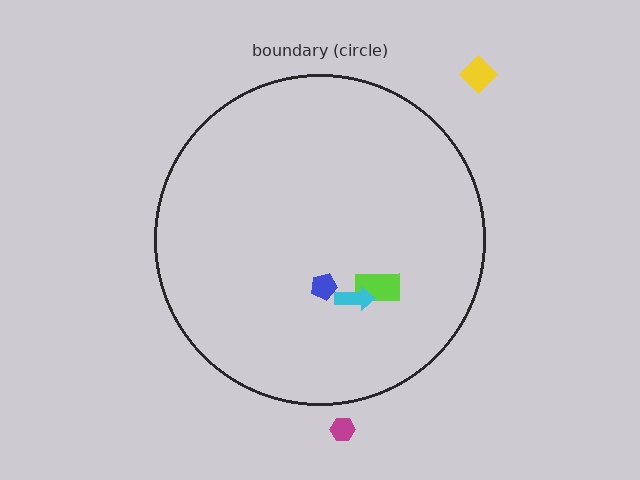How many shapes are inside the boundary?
3 inside, 2 outside.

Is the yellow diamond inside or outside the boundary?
Outside.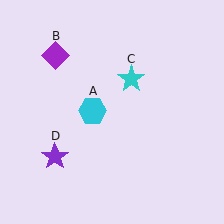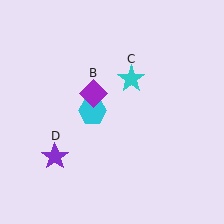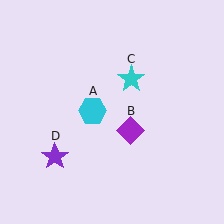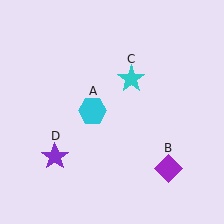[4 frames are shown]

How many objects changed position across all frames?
1 object changed position: purple diamond (object B).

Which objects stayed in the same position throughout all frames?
Cyan hexagon (object A) and cyan star (object C) and purple star (object D) remained stationary.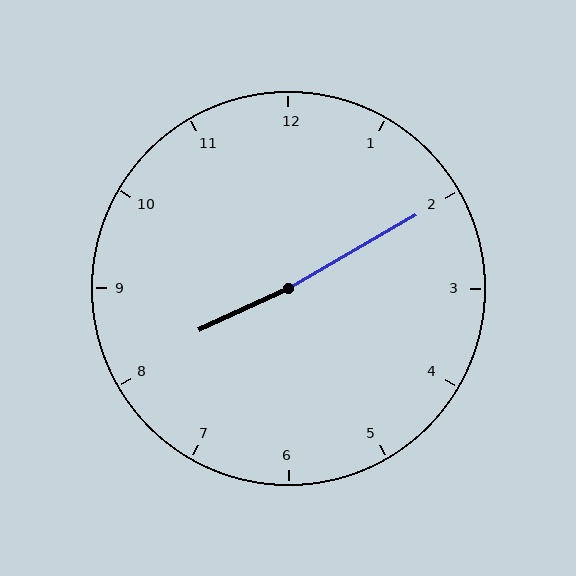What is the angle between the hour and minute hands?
Approximately 175 degrees.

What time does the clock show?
8:10.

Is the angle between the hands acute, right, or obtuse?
It is obtuse.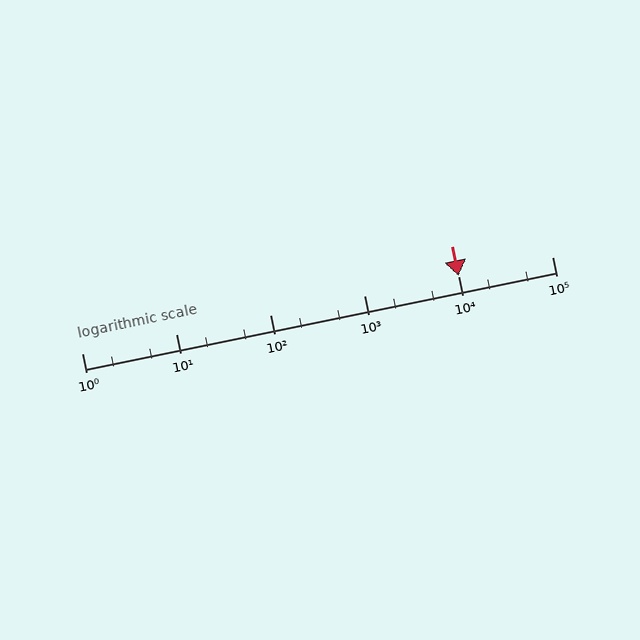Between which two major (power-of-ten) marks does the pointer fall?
The pointer is between 10000 and 100000.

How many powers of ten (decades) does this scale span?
The scale spans 5 decades, from 1 to 100000.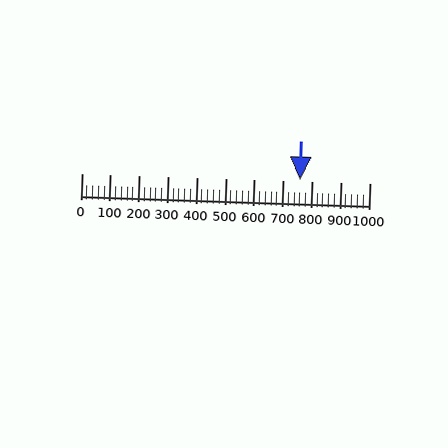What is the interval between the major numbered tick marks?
The major tick marks are spaced 100 units apart.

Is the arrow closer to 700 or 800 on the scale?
The arrow is closer to 800.